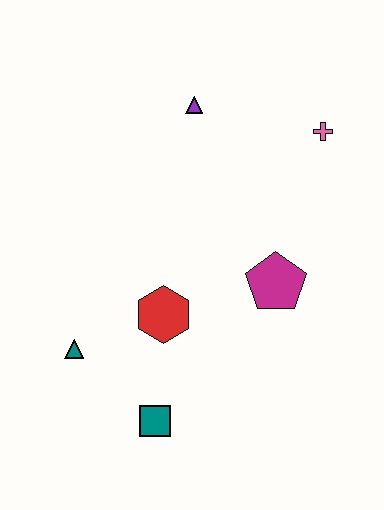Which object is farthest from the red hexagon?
The pink cross is farthest from the red hexagon.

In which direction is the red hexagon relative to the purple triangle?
The red hexagon is below the purple triangle.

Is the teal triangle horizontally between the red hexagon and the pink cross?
No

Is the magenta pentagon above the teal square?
Yes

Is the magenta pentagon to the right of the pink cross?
No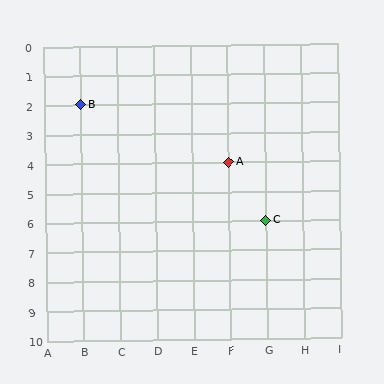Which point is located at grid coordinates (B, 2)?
Point B is at (B, 2).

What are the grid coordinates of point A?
Point A is at grid coordinates (F, 4).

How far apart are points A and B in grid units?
Points A and B are 4 columns and 2 rows apart (about 4.5 grid units diagonally).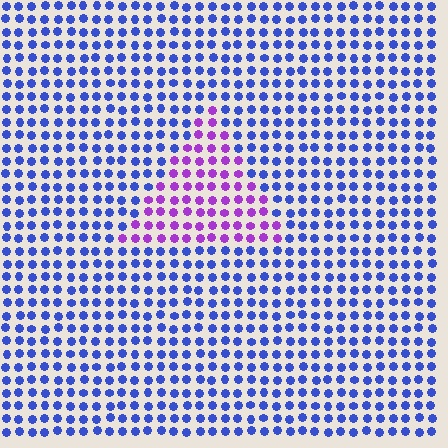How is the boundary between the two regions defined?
The boundary is defined purely by a slight shift in hue (about 54 degrees). Spacing, size, and orientation are identical on both sides.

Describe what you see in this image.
The image is filled with small blue elements in a uniform arrangement. A triangle-shaped region is visible where the elements are tinted to a slightly different hue, forming a subtle color boundary.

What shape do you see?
I see a triangle.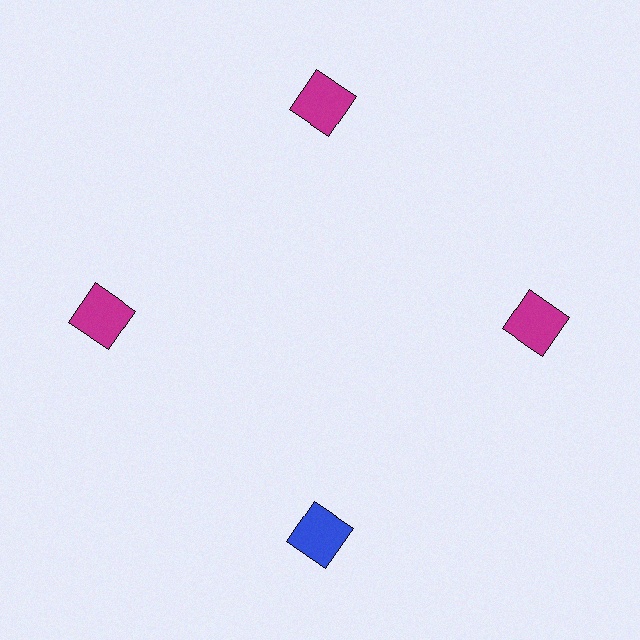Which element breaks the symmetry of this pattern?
The blue square at roughly the 6 o'clock position breaks the symmetry. All other shapes are magenta squares.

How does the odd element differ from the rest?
It has a different color: blue instead of magenta.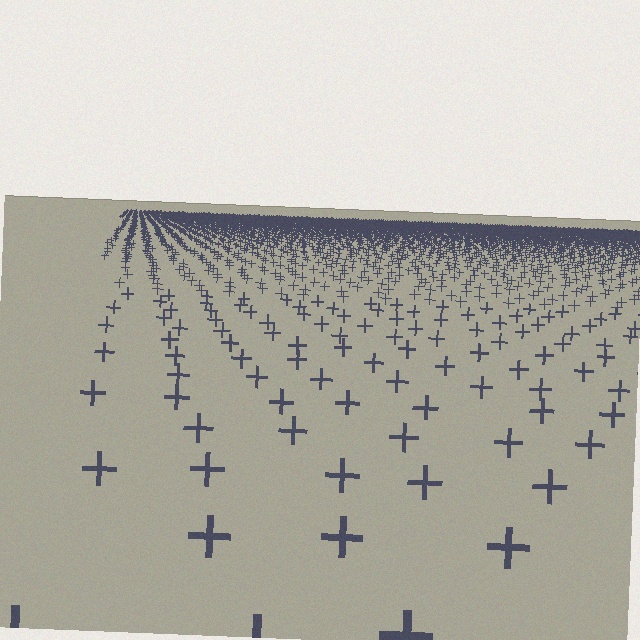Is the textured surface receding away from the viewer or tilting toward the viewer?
The surface is receding away from the viewer. Texture elements get smaller and denser toward the top.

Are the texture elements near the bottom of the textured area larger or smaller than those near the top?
Larger. Near the bottom, elements are closer to the viewer and appear at a bigger on-screen size.